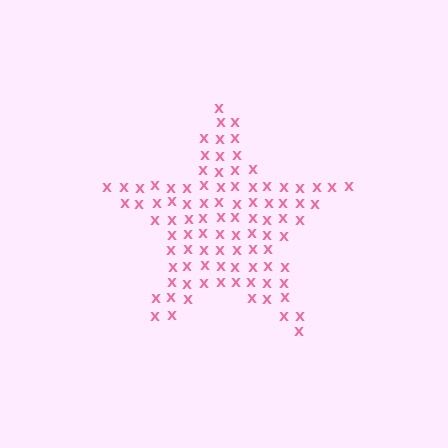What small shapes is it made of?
It is made of small letter X's.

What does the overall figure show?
The overall figure shows a star.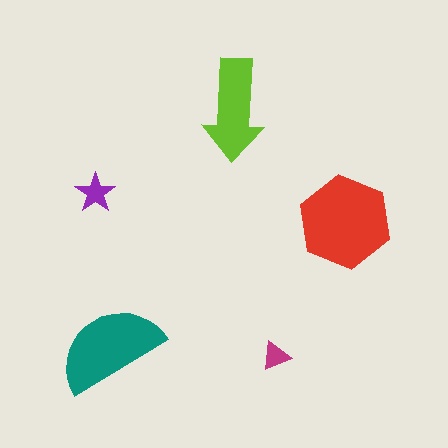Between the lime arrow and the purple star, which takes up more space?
The lime arrow.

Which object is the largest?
The red hexagon.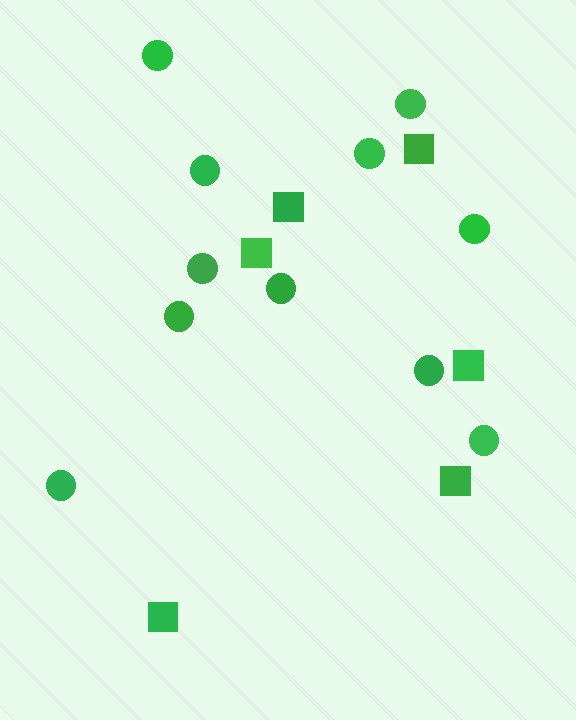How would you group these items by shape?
There are 2 groups: one group of squares (6) and one group of circles (11).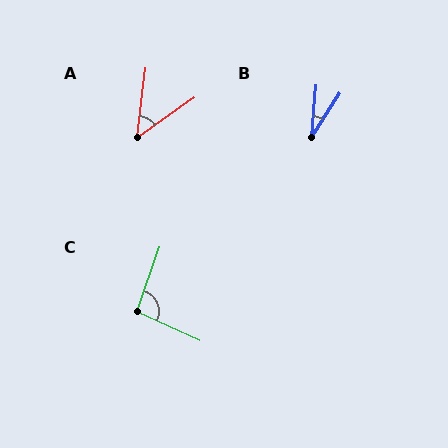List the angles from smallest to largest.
B (28°), A (48°), C (96°).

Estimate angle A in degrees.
Approximately 48 degrees.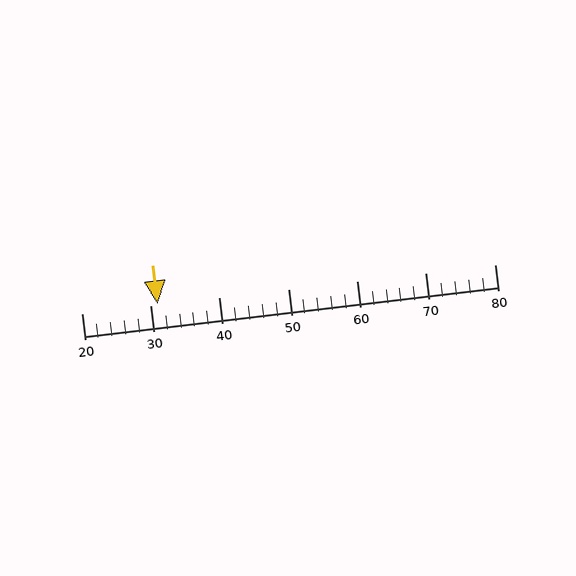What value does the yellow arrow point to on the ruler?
The yellow arrow points to approximately 31.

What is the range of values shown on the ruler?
The ruler shows values from 20 to 80.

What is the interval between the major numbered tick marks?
The major tick marks are spaced 10 units apart.